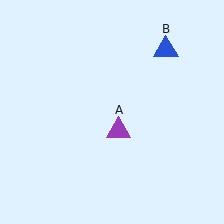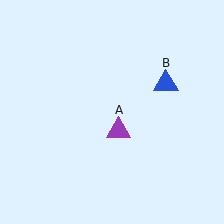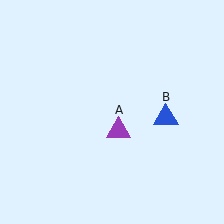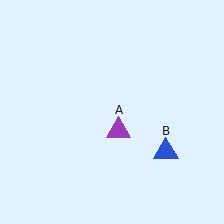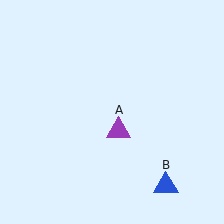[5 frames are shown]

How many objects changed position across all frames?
1 object changed position: blue triangle (object B).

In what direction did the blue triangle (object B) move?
The blue triangle (object B) moved down.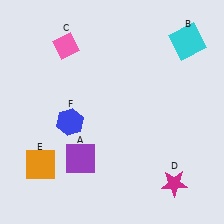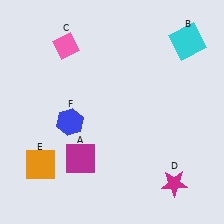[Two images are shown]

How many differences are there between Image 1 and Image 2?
There is 1 difference between the two images.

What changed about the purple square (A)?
In Image 1, A is purple. In Image 2, it changed to magenta.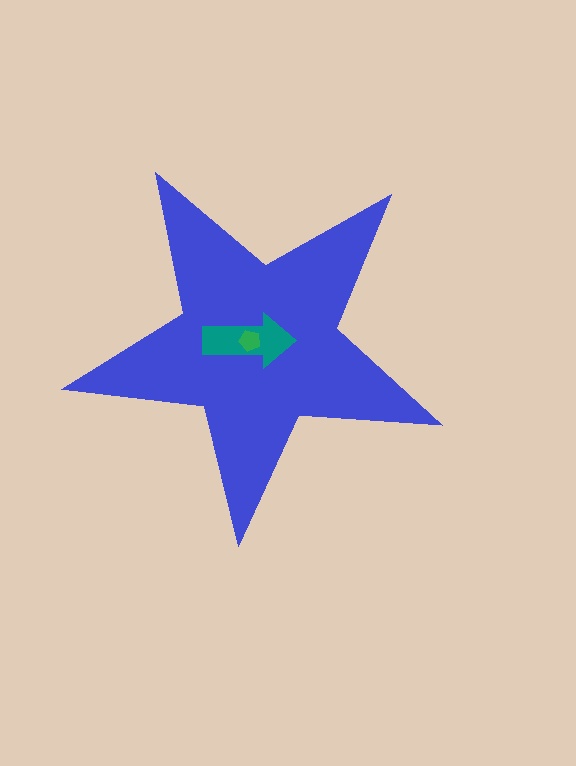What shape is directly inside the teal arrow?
The green pentagon.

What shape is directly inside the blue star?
The teal arrow.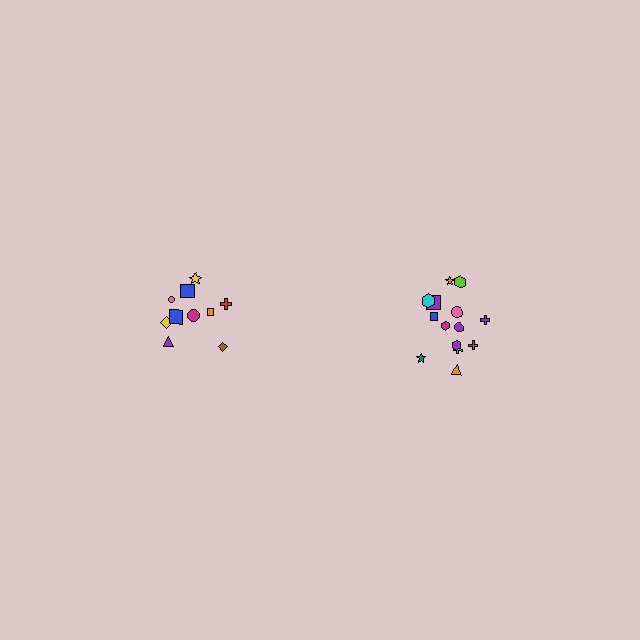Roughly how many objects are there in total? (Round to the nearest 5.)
Roughly 25 objects in total.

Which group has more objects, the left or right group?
The right group.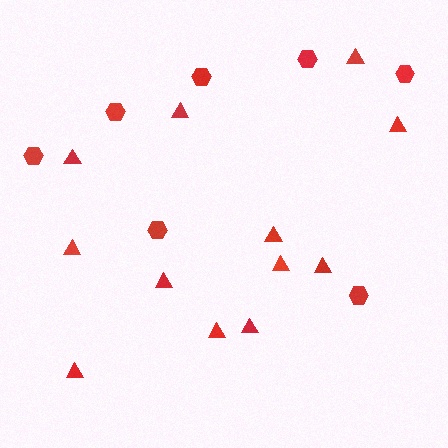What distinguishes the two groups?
There are 2 groups: one group of triangles (12) and one group of hexagons (7).